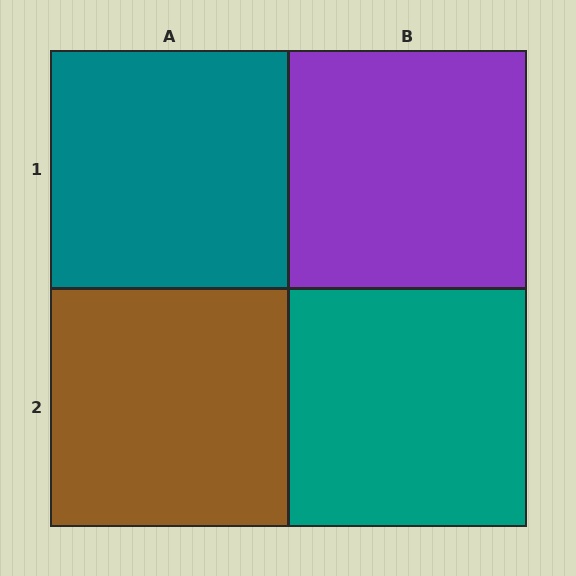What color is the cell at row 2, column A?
Brown.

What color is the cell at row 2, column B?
Teal.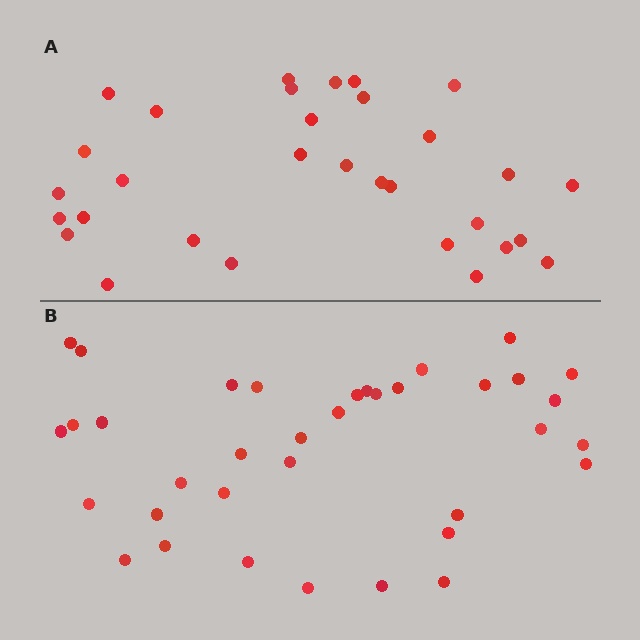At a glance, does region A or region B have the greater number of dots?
Region B (the bottom region) has more dots.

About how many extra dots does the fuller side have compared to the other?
Region B has about 5 more dots than region A.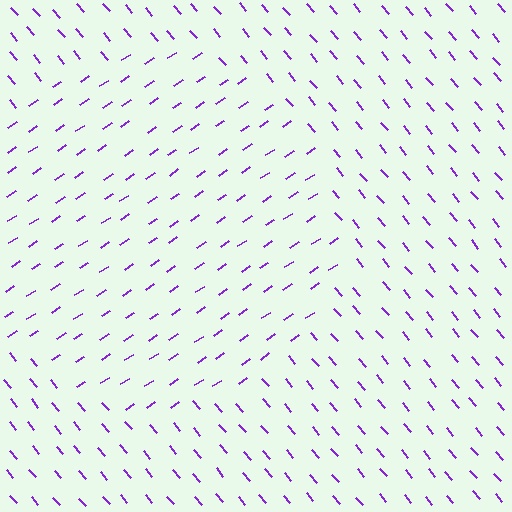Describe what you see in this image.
The image is filled with small purple line segments. A circle region in the image has lines oriented differently from the surrounding lines, creating a visible texture boundary.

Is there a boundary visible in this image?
Yes, there is a texture boundary formed by a change in line orientation.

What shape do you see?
I see a circle.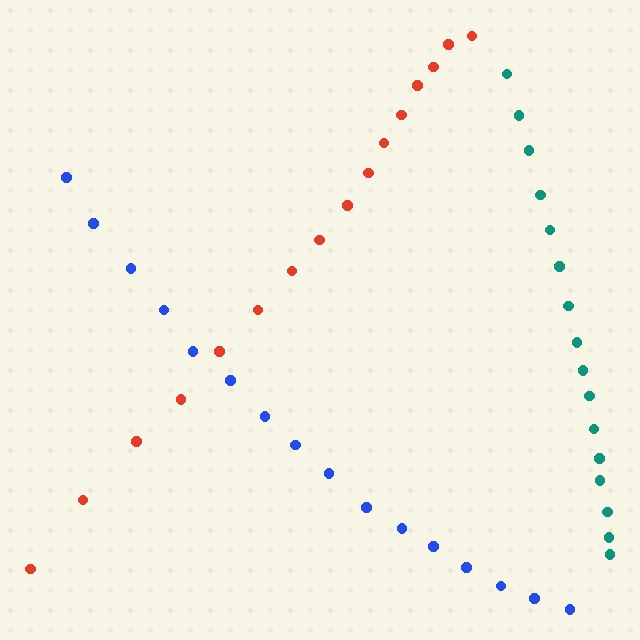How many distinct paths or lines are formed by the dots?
There are 3 distinct paths.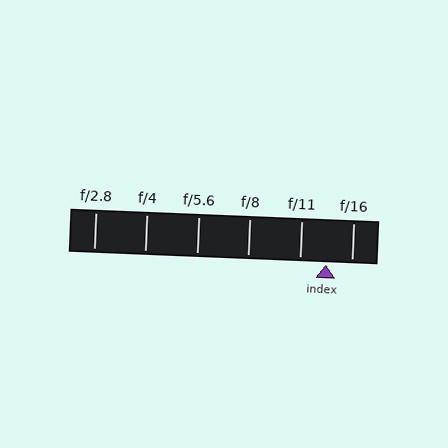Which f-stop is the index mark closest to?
The index mark is closest to f/11.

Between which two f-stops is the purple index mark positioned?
The index mark is between f/11 and f/16.